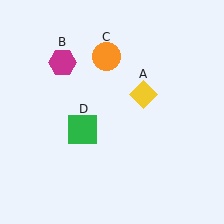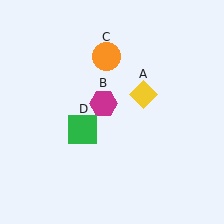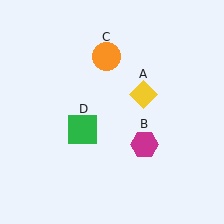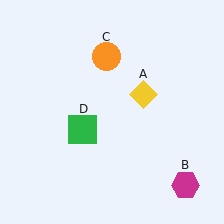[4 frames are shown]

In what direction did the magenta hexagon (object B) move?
The magenta hexagon (object B) moved down and to the right.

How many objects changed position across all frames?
1 object changed position: magenta hexagon (object B).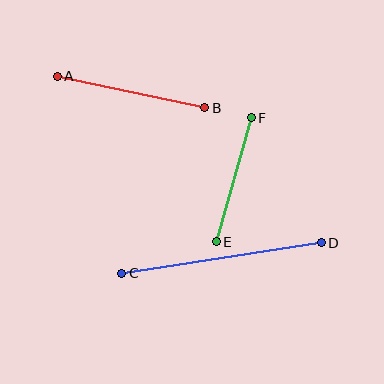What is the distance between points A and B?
The distance is approximately 151 pixels.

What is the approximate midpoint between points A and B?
The midpoint is at approximately (131, 92) pixels.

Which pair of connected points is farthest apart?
Points C and D are farthest apart.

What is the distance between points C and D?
The distance is approximately 202 pixels.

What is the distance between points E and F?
The distance is approximately 129 pixels.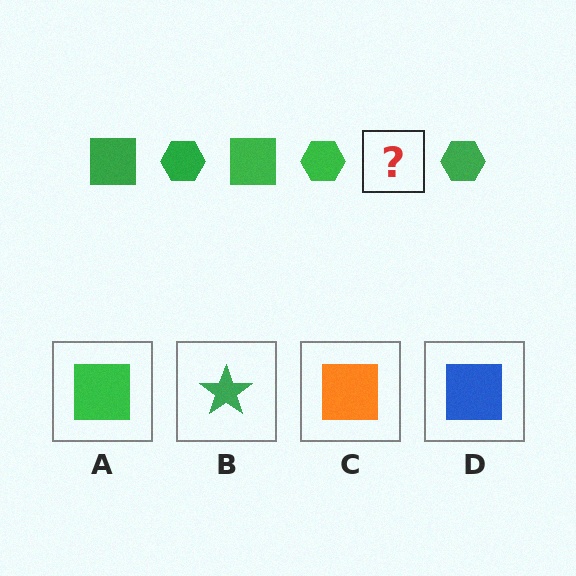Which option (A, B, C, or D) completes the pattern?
A.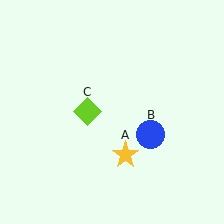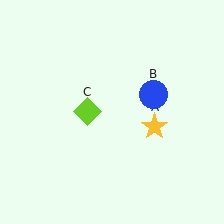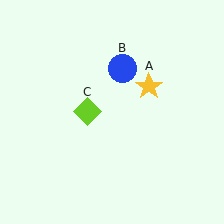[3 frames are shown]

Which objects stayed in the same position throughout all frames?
Lime diamond (object C) remained stationary.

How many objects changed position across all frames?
2 objects changed position: yellow star (object A), blue circle (object B).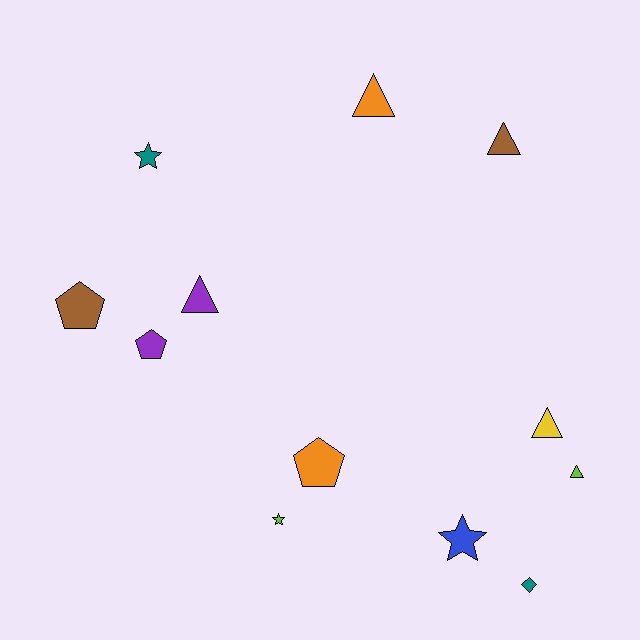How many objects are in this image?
There are 12 objects.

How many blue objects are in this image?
There is 1 blue object.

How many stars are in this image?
There are 3 stars.